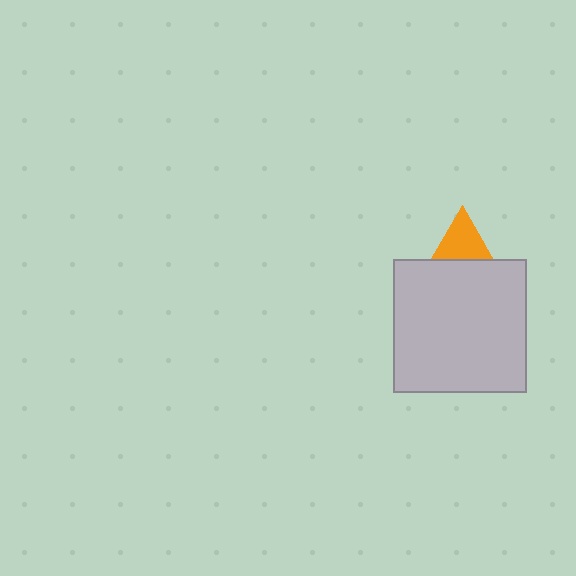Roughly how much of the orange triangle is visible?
About half of it is visible (roughly 46%).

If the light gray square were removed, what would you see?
You would see the complete orange triangle.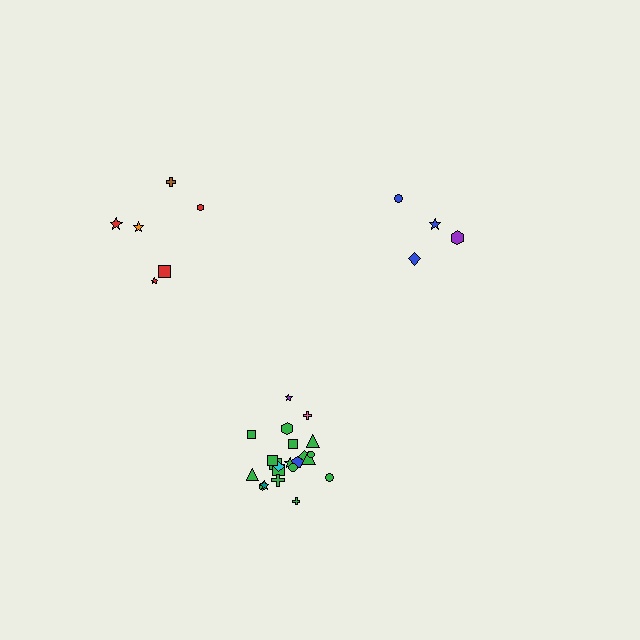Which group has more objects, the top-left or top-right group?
The top-left group.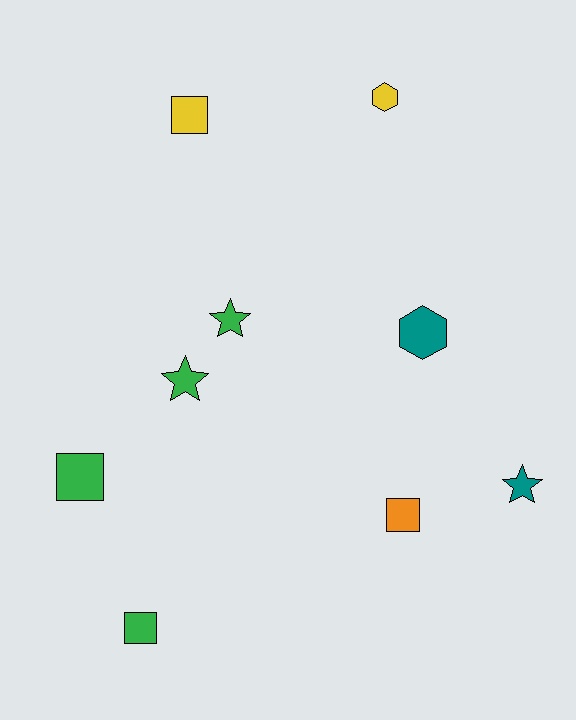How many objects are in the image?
There are 9 objects.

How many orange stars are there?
There are no orange stars.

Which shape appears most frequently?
Square, with 4 objects.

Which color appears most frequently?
Green, with 4 objects.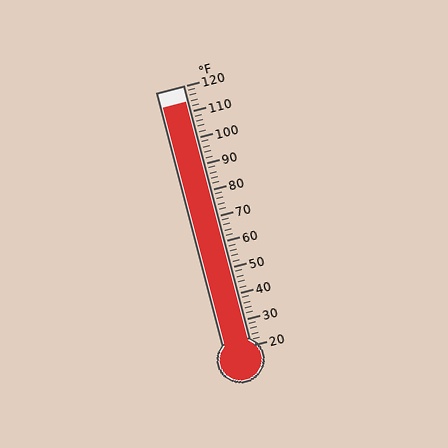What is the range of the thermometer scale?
The thermometer scale ranges from 20°F to 120°F.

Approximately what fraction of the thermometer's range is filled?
The thermometer is filled to approximately 95% of its range.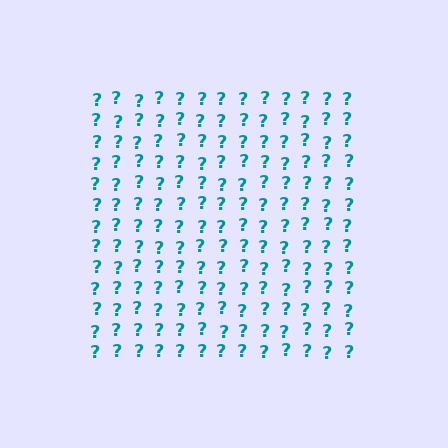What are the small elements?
The small elements are question marks.